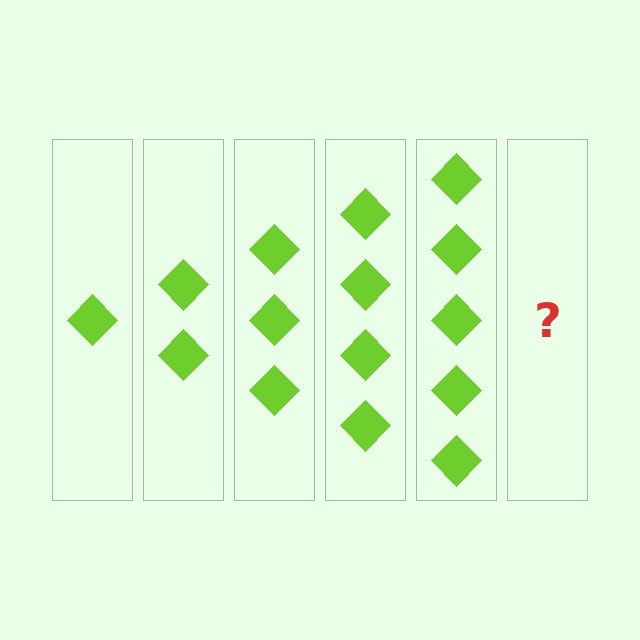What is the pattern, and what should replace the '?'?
The pattern is that each step adds one more diamond. The '?' should be 6 diamonds.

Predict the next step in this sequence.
The next step is 6 diamonds.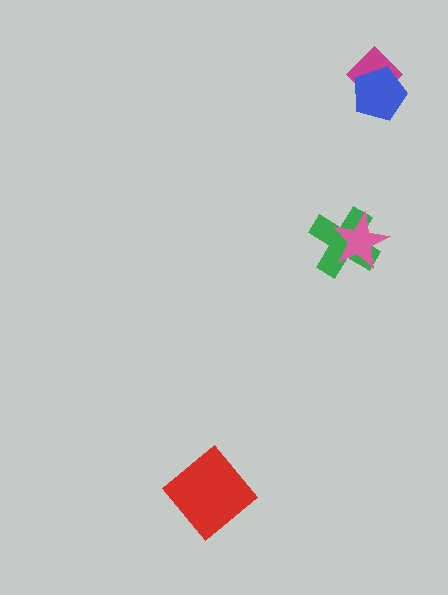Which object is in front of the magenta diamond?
The blue pentagon is in front of the magenta diamond.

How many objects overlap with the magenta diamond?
1 object overlaps with the magenta diamond.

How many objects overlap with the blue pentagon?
1 object overlaps with the blue pentagon.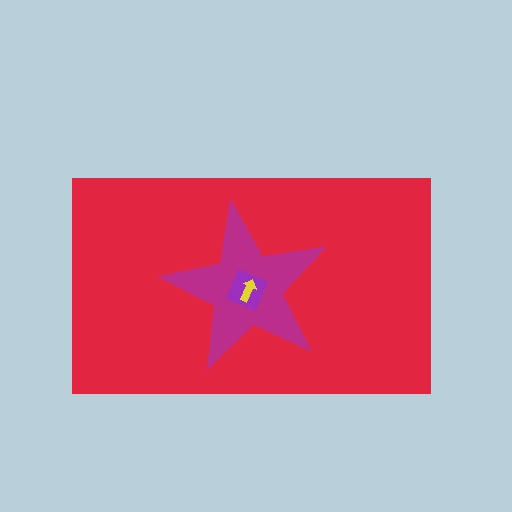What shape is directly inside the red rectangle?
The magenta star.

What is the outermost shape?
The red rectangle.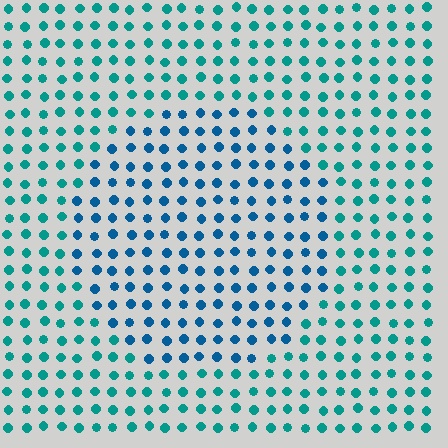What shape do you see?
I see a circle.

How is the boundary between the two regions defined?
The boundary is defined purely by a slight shift in hue (about 30 degrees). Spacing, size, and orientation are identical on both sides.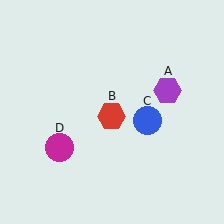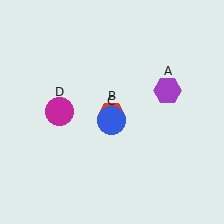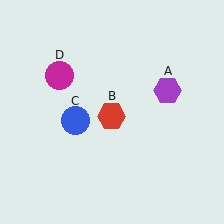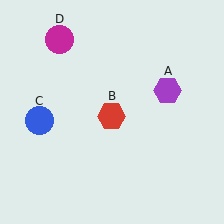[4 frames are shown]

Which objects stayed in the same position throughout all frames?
Purple hexagon (object A) and red hexagon (object B) remained stationary.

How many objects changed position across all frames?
2 objects changed position: blue circle (object C), magenta circle (object D).